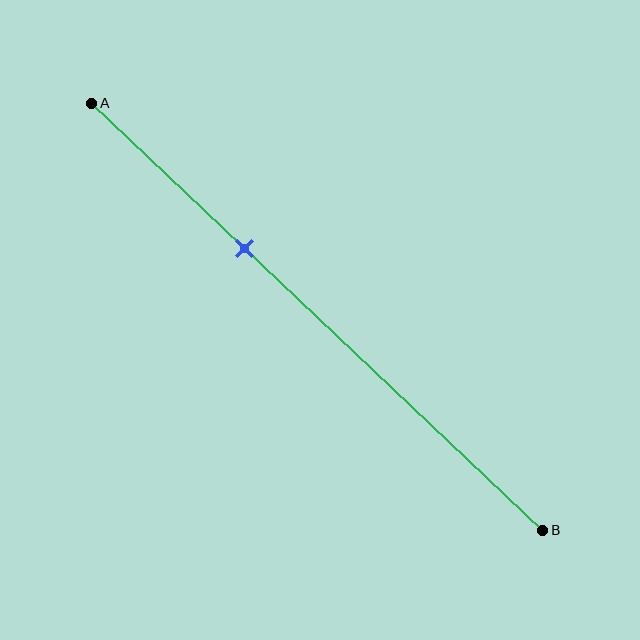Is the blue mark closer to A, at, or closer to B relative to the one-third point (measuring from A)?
The blue mark is approximately at the one-third point of segment AB.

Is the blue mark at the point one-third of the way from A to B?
Yes, the mark is approximately at the one-third point.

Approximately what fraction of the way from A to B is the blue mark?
The blue mark is approximately 35% of the way from A to B.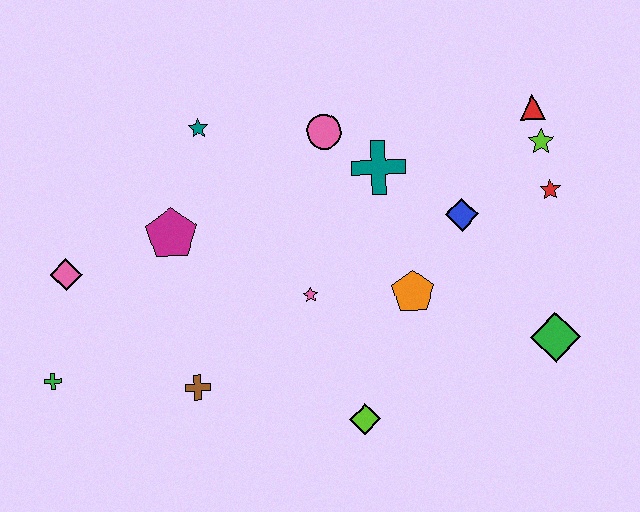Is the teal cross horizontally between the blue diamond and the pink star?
Yes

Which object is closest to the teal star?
The magenta pentagon is closest to the teal star.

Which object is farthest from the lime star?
The green cross is farthest from the lime star.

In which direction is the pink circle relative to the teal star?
The pink circle is to the right of the teal star.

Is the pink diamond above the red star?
No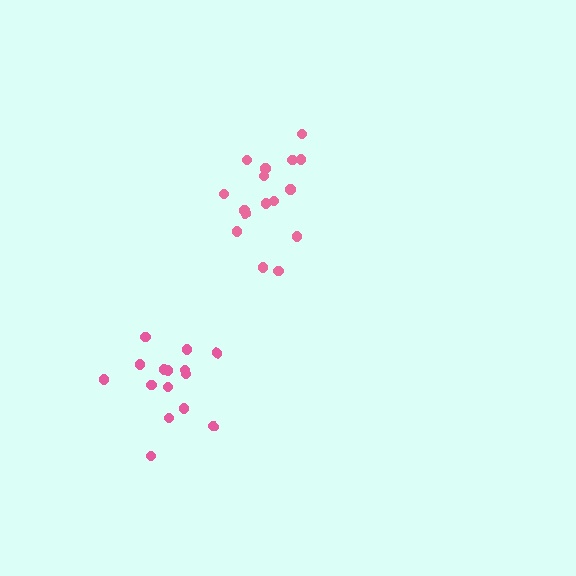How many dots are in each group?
Group 1: 15 dots, Group 2: 16 dots (31 total).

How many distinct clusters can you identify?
There are 2 distinct clusters.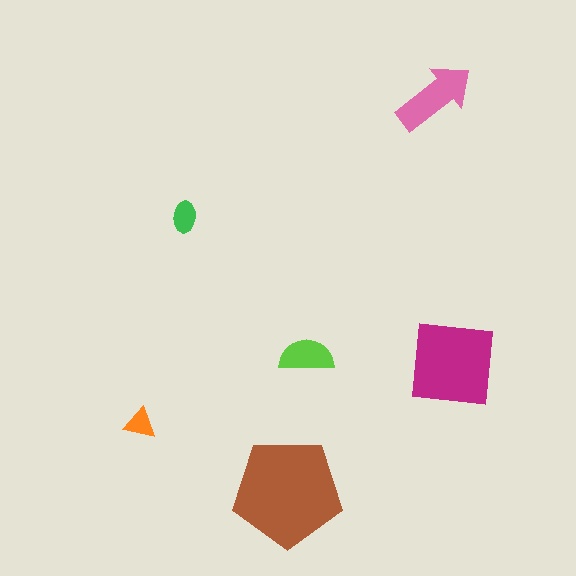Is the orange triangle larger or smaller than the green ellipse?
Smaller.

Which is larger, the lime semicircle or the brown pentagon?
The brown pentagon.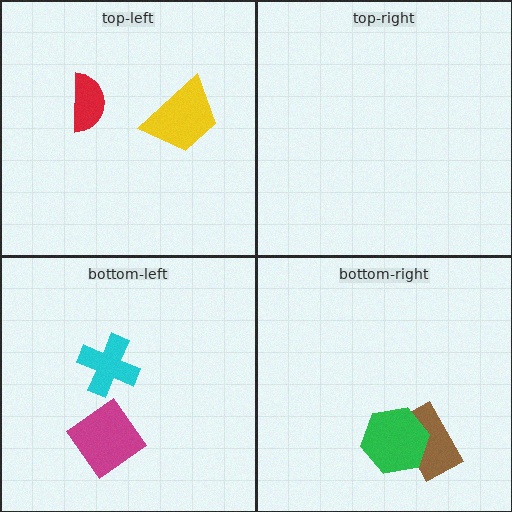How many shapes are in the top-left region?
2.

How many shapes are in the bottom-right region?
2.